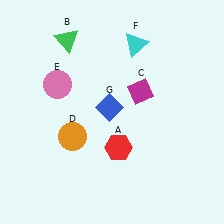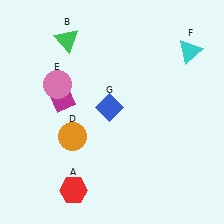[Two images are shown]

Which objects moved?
The objects that moved are: the red hexagon (A), the magenta diamond (C), the cyan triangle (F).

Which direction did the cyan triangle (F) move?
The cyan triangle (F) moved right.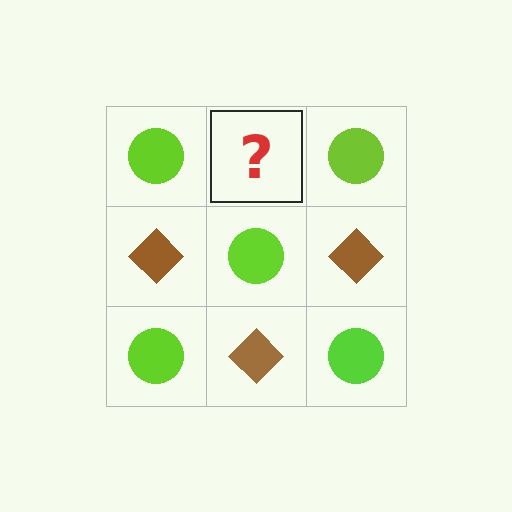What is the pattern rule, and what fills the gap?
The rule is that it alternates lime circle and brown diamond in a checkerboard pattern. The gap should be filled with a brown diamond.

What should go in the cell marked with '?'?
The missing cell should contain a brown diamond.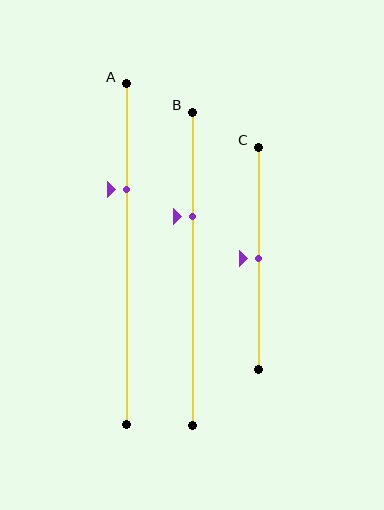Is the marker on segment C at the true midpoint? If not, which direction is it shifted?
Yes, the marker on segment C is at the true midpoint.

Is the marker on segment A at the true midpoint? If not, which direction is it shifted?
No, the marker on segment A is shifted upward by about 19% of the segment length.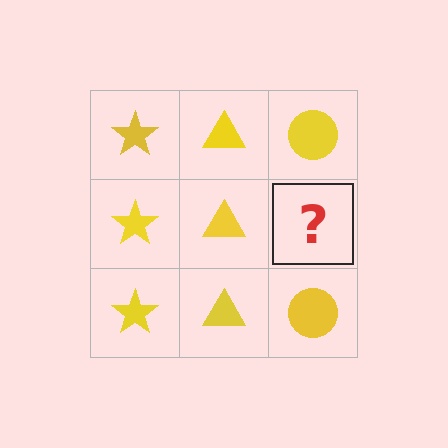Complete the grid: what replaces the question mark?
The question mark should be replaced with a yellow circle.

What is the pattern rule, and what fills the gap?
The rule is that each column has a consistent shape. The gap should be filled with a yellow circle.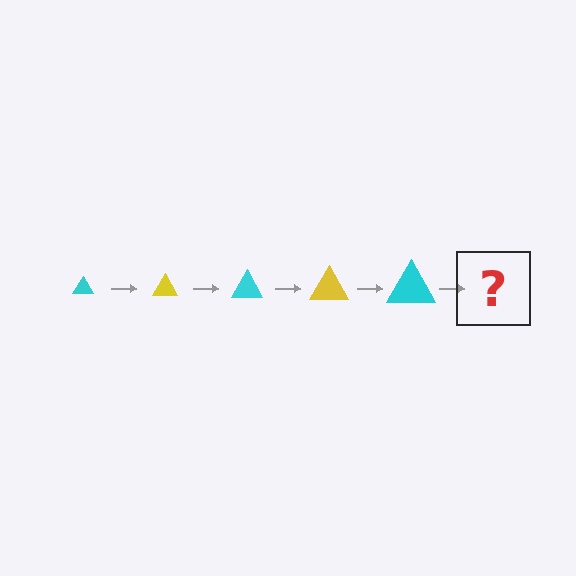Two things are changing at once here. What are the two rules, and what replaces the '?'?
The two rules are that the triangle grows larger each step and the color cycles through cyan and yellow. The '?' should be a yellow triangle, larger than the previous one.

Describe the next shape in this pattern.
It should be a yellow triangle, larger than the previous one.